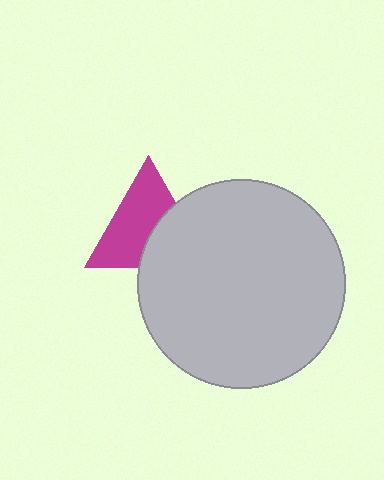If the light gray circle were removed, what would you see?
You would see the complete magenta triangle.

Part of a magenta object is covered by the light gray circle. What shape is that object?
It is a triangle.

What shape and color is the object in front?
The object in front is a light gray circle.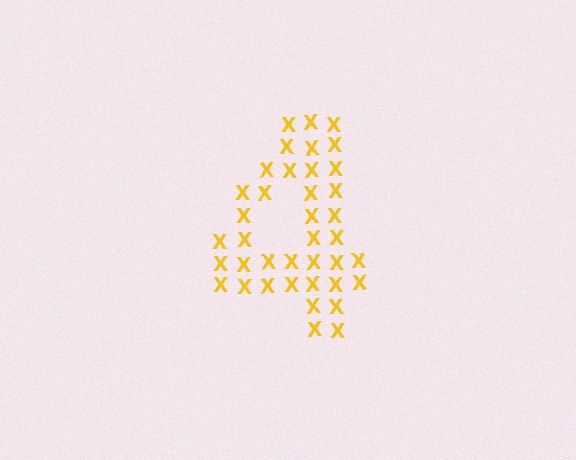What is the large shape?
The large shape is the digit 4.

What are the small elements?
The small elements are letter X's.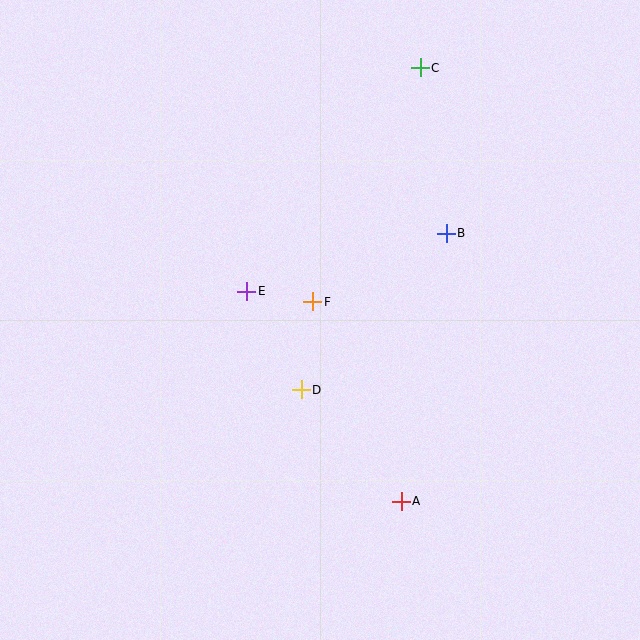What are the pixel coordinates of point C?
Point C is at (420, 68).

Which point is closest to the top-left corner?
Point E is closest to the top-left corner.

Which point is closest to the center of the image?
Point F at (313, 302) is closest to the center.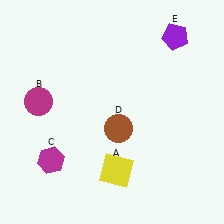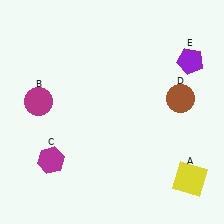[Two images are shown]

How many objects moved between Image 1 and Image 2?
3 objects moved between the two images.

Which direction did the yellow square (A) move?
The yellow square (A) moved right.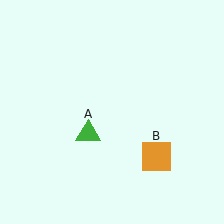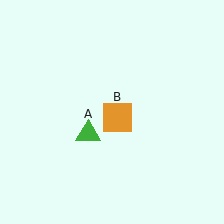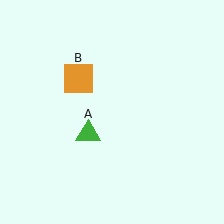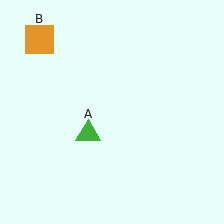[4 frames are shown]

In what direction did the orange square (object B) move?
The orange square (object B) moved up and to the left.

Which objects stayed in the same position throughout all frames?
Green triangle (object A) remained stationary.